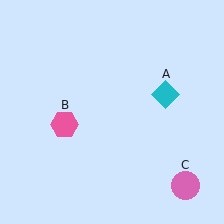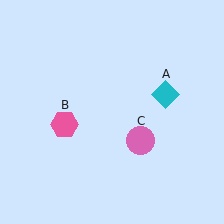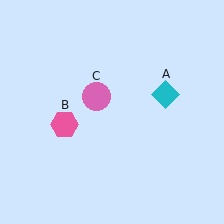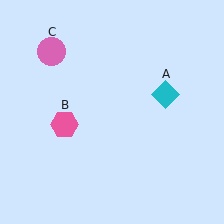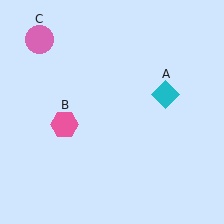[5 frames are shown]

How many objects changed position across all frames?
1 object changed position: pink circle (object C).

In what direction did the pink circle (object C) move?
The pink circle (object C) moved up and to the left.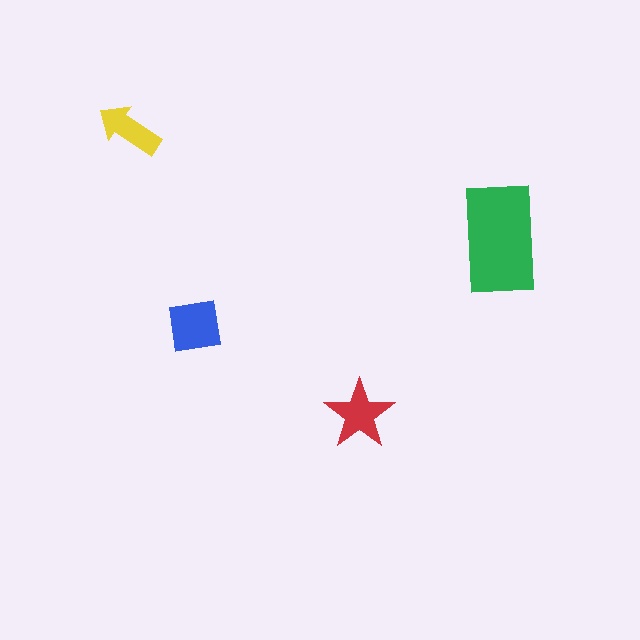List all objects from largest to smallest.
The green rectangle, the blue square, the red star, the yellow arrow.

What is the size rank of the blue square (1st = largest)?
2nd.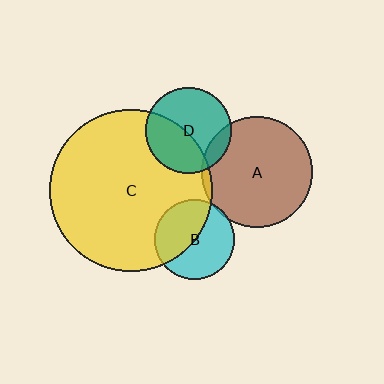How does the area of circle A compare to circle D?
Approximately 1.7 times.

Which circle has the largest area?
Circle C (yellow).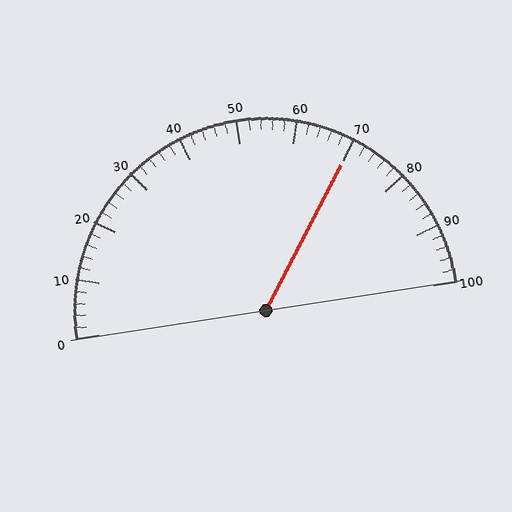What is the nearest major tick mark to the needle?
The nearest major tick mark is 70.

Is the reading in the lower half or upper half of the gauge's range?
The reading is in the upper half of the range (0 to 100).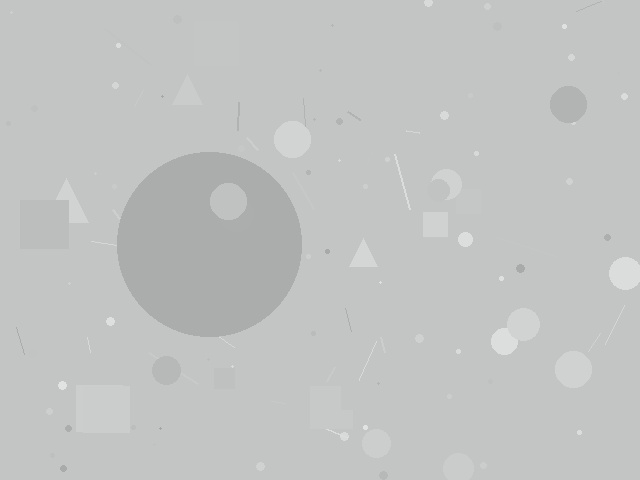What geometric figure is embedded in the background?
A circle is embedded in the background.